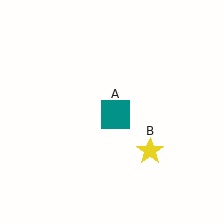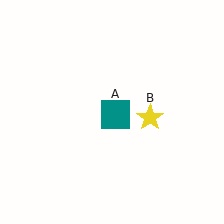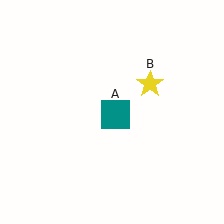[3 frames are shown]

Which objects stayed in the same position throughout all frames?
Teal square (object A) remained stationary.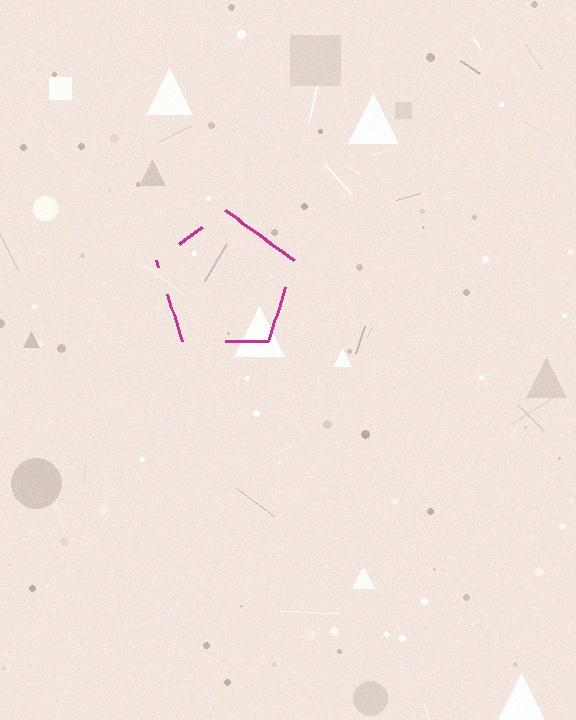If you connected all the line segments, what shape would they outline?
They would outline a pentagon.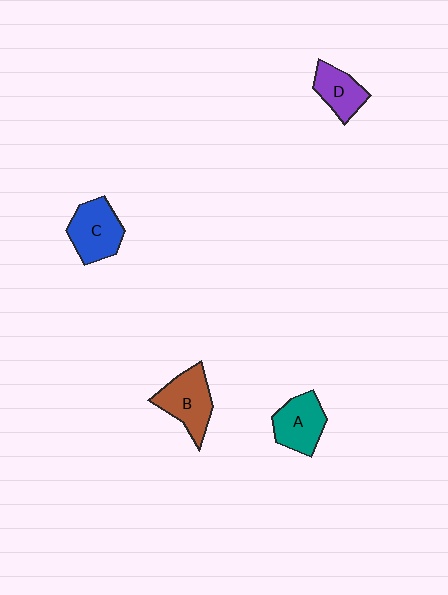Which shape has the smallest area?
Shape D (purple).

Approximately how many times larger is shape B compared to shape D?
Approximately 1.4 times.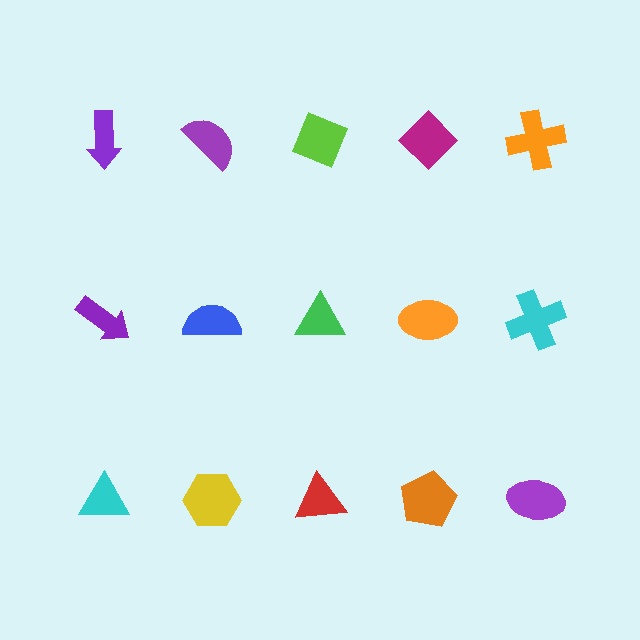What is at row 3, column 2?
A yellow hexagon.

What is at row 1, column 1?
A purple arrow.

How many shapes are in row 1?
5 shapes.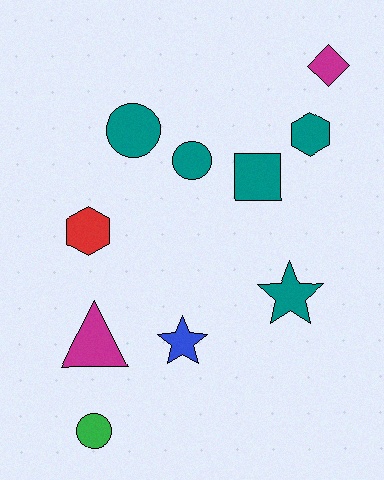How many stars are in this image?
There are 2 stars.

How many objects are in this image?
There are 10 objects.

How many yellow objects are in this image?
There are no yellow objects.